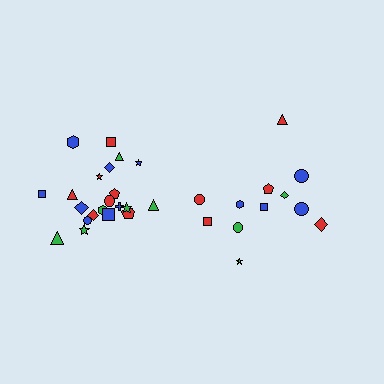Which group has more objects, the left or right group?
The left group.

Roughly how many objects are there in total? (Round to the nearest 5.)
Roughly 35 objects in total.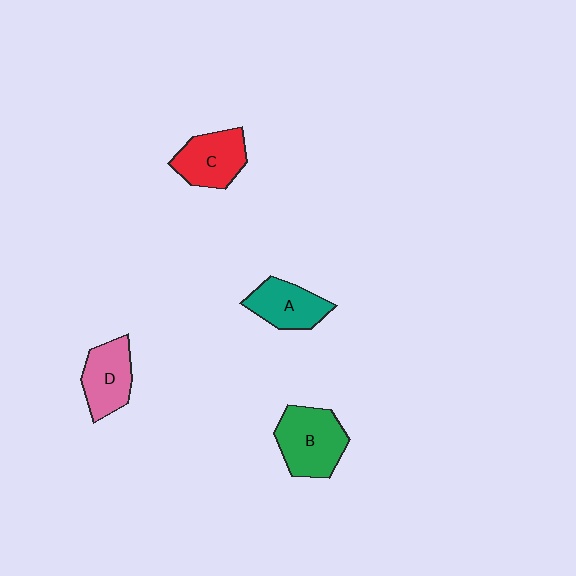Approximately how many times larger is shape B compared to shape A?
Approximately 1.3 times.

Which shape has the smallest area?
Shape A (teal).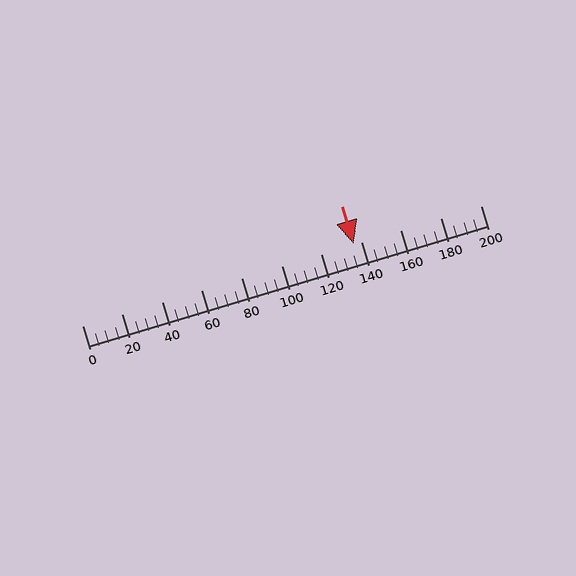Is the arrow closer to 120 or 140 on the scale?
The arrow is closer to 140.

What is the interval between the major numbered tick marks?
The major tick marks are spaced 20 units apart.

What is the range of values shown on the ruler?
The ruler shows values from 0 to 200.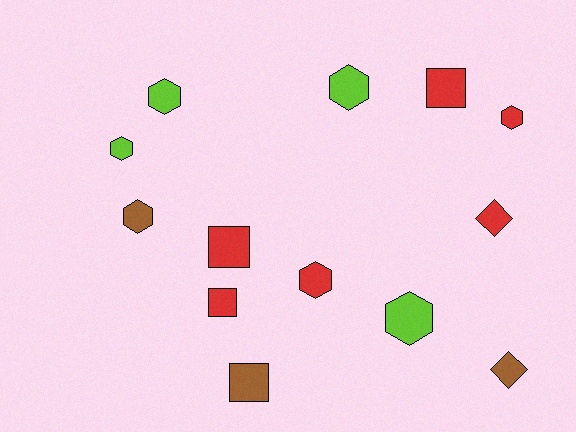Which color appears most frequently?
Red, with 6 objects.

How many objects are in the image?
There are 13 objects.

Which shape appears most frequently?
Hexagon, with 7 objects.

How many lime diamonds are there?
There are no lime diamonds.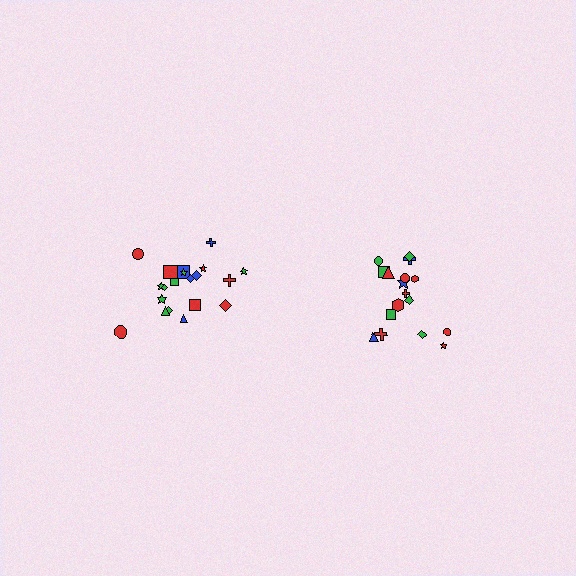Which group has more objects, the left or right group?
The left group.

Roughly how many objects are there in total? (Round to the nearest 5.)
Roughly 40 objects in total.